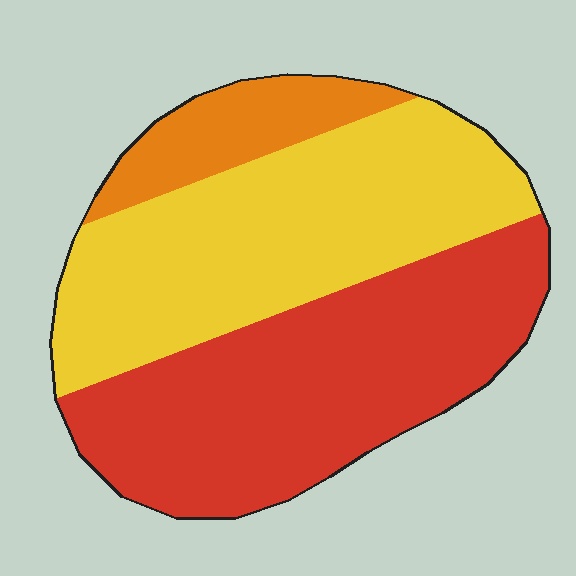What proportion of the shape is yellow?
Yellow takes up about two fifths (2/5) of the shape.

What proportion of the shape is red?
Red covers about 45% of the shape.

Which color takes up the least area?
Orange, at roughly 10%.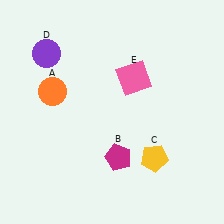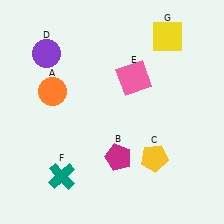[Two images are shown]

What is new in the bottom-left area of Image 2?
A teal cross (F) was added in the bottom-left area of Image 2.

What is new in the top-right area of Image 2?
A yellow square (G) was added in the top-right area of Image 2.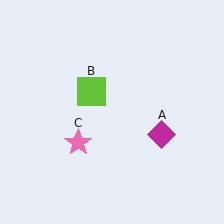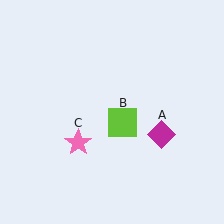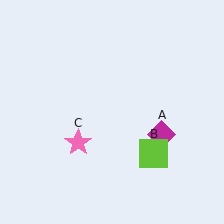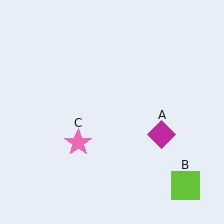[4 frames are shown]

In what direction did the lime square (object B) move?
The lime square (object B) moved down and to the right.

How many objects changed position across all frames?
1 object changed position: lime square (object B).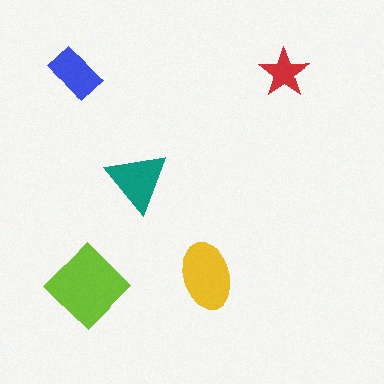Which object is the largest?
The lime diamond.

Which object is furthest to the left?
The blue rectangle is leftmost.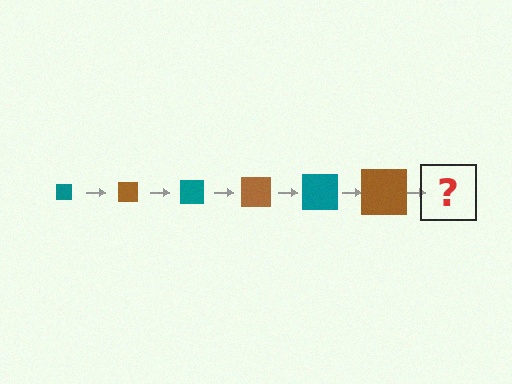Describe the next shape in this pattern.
It should be a teal square, larger than the previous one.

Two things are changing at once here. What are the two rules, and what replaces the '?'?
The two rules are that the square grows larger each step and the color cycles through teal and brown. The '?' should be a teal square, larger than the previous one.